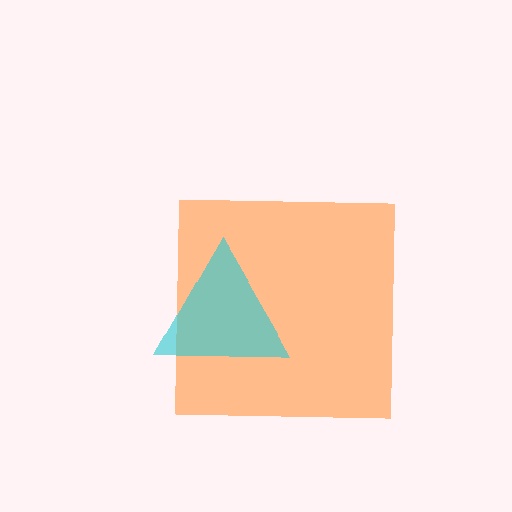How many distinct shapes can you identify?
There are 2 distinct shapes: an orange square, a cyan triangle.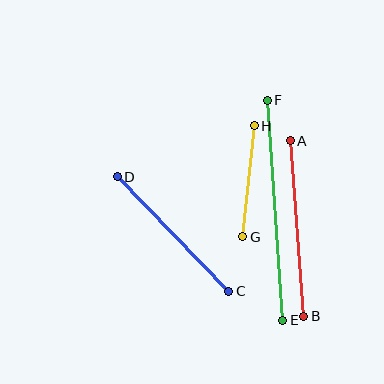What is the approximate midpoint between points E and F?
The midpoint is at approximately (275, 210) pixels.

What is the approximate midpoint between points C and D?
The midpoint is at approximately (173, 234) pixels.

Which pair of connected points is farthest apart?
Points E and F are farthest apart.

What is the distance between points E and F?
The distance is approximately 220 pixels.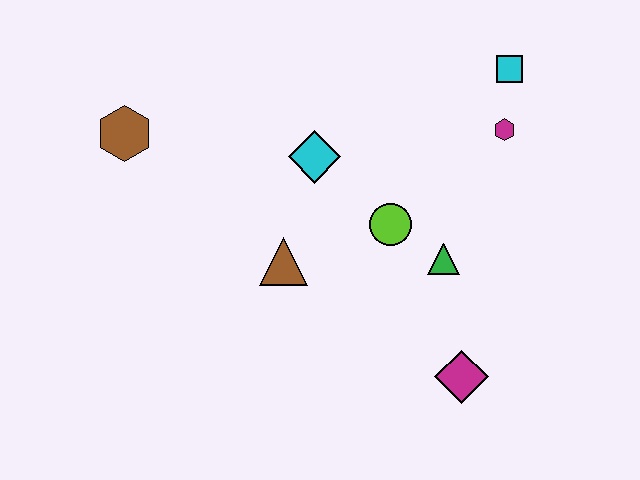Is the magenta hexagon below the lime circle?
No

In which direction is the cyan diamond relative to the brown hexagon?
The cyan diamond is to the right of the brown hexagon.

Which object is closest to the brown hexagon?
The cyan diamond is closest to the brown hexagon.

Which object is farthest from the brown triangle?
The cyan square is farthest from the brown triangle.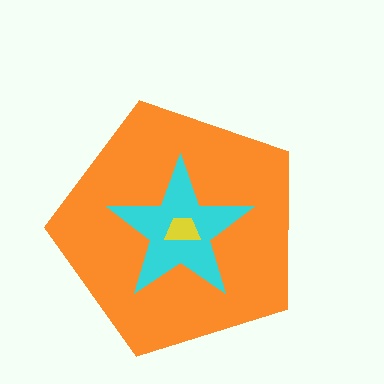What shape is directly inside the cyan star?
The yellow trapezoid.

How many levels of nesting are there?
3.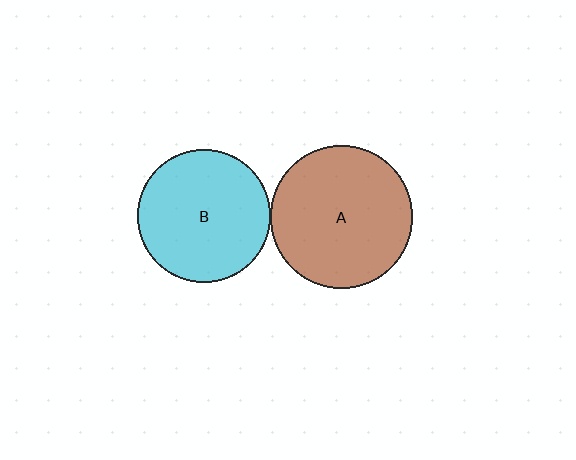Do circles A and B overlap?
Yes.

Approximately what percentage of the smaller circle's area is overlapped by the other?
Approximately 5%.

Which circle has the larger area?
Circle A (brown).